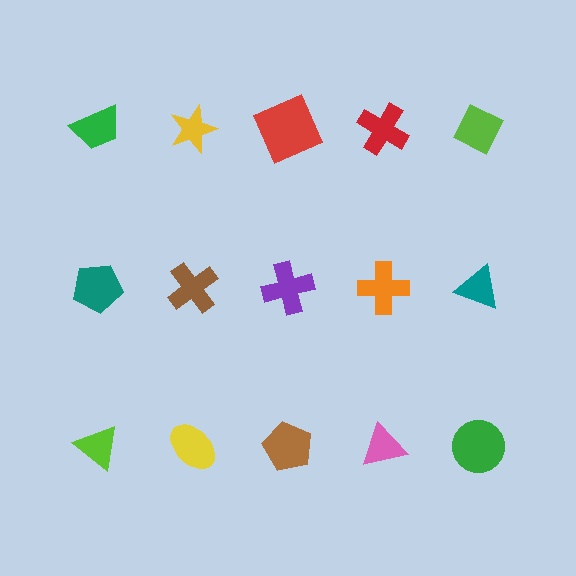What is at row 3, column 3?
A brown pentagon.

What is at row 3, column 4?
A pink triangle.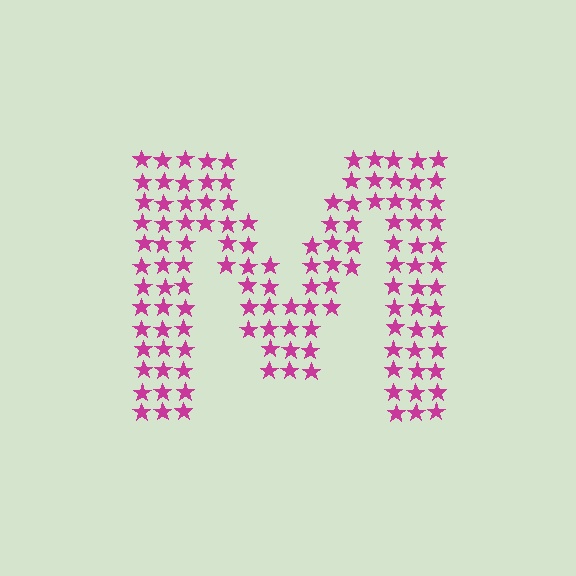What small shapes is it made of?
It is made of small stars.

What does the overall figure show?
The overall figure shows the letter M.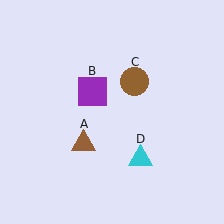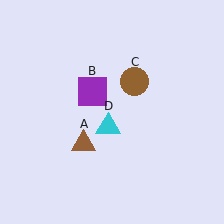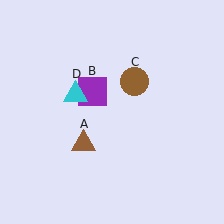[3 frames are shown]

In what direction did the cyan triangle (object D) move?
The cyan triangle (object D) moved up and to the left.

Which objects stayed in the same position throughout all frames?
Brown triangle (object A) and purple square (object B) and brown circle (object C) remained stationary.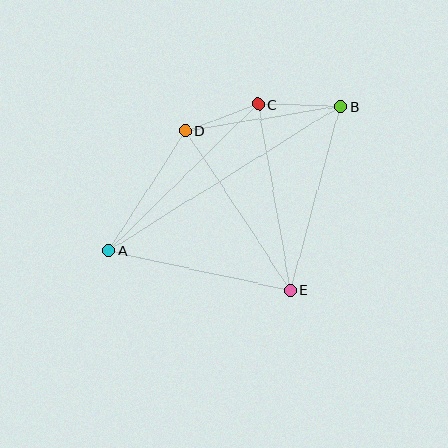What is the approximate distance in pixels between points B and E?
The distance between B and E is approximately 190 pixels.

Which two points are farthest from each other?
Points A and B are farthest from each other.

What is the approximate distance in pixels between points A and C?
The distance between A and C is approximately 210 pixels.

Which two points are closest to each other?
Points C and D are closest to each other.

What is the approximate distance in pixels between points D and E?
The distance between D and E is approximately 191 pixels.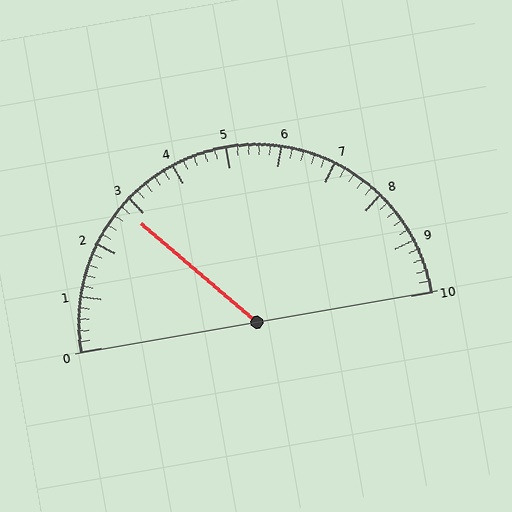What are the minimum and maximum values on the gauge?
The gauge ranges from 0 to 10.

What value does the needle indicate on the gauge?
The needle indicates approximately 2.8.